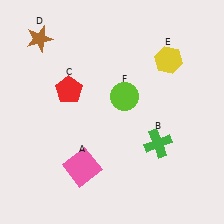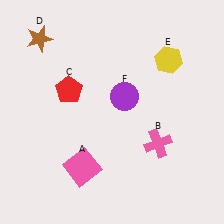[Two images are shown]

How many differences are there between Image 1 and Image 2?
There are 2 differences between the two images.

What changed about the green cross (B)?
In Image 1, B is green. In Image 2, it changed to pink.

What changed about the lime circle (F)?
In Image 1, F is lime. In Image 2, it changed to purple.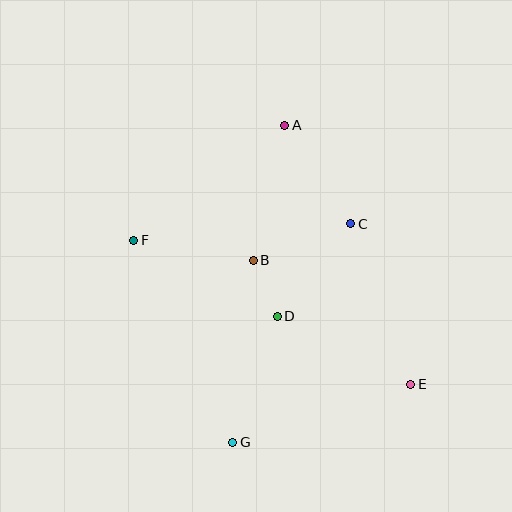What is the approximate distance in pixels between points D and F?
The distance between D and F is approximately 162 pixels.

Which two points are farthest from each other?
Points A and G are farthest from each other.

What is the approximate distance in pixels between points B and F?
The distance between B and F is approximately 121 pixels.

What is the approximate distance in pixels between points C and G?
The distance between C and G is approximately 248 pixels.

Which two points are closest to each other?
Points B and D are closest to each other.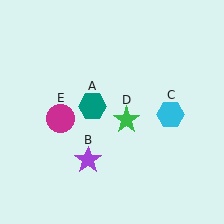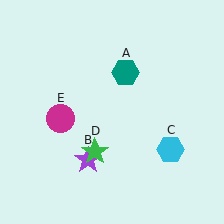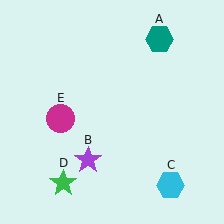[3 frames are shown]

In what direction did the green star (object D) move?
The green star (object D) moved down and to the left.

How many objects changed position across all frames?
3 objects changed position: teal hexagon (object A), cyan hexagon (object C), green star (object D).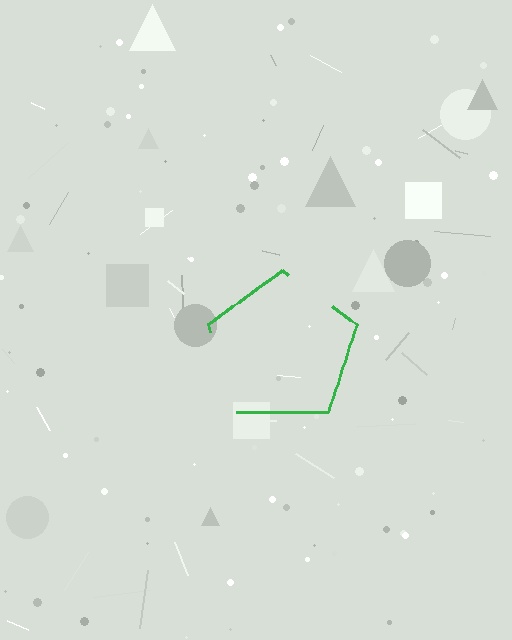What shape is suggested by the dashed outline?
The dashed outline suggests a pentagon.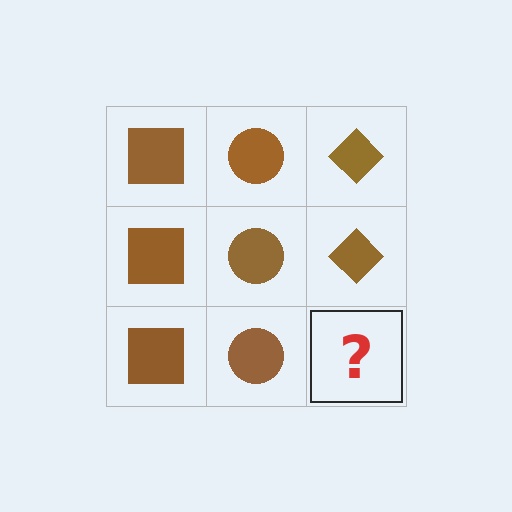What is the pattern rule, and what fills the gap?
The rule is that each column has a consistent shape. The gap should be filled with a brown diamond.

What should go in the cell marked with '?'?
The missing cell should contain a brown diamond.